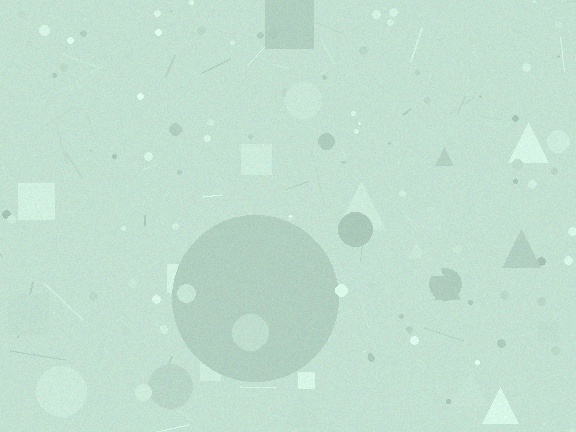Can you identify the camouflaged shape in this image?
The camouflaged shape is a circle.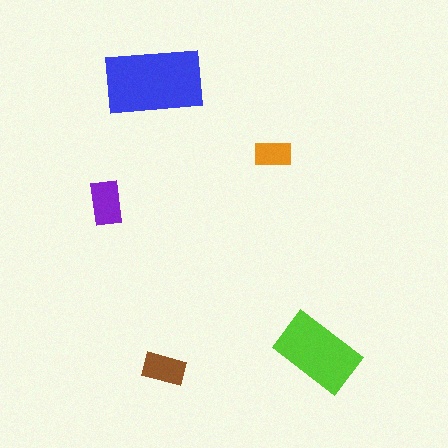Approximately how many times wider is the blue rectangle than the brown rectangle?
About 2.5 times wider.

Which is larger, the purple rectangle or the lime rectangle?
The lime one.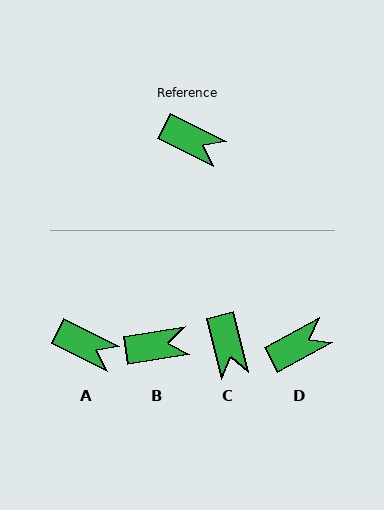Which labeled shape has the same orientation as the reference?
A.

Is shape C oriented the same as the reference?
No, it is off by about 49 degrees.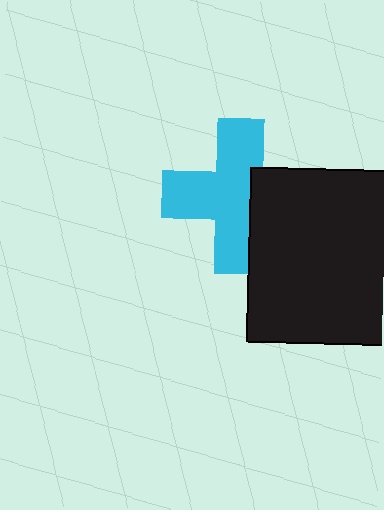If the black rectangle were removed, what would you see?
You would see the complete cyan cross.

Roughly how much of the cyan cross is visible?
Most of it is visible (roughly 68%).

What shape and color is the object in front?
The object in front is a black rectangle.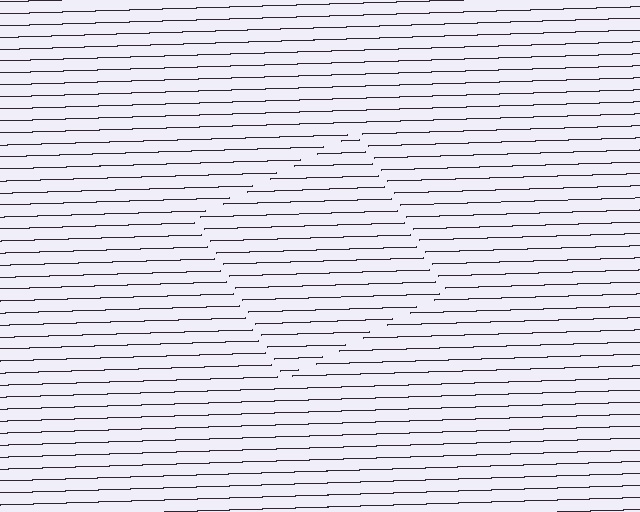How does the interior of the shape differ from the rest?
The interior of the shape contains the same grating, shifted by half a period — the contour is defined by the phase discontinuity where line-ends from the inner and outer gratings abut.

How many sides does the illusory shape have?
4 sides — the line-ends trace a square.